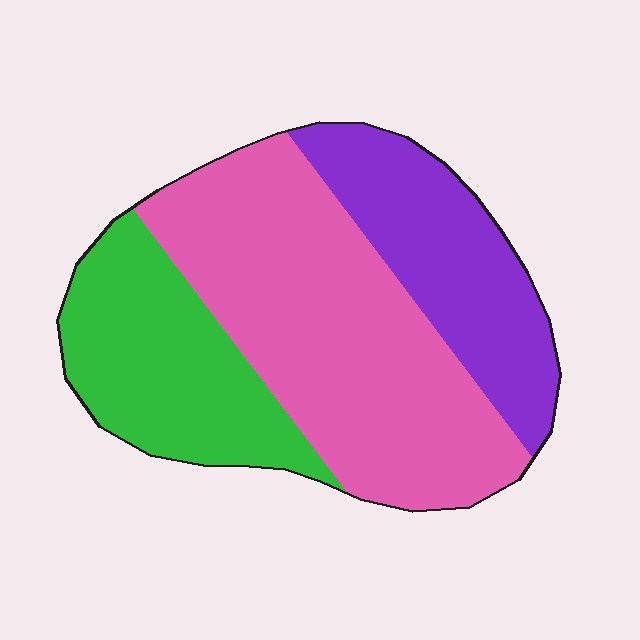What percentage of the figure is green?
Green covers roughly 25% of the figure.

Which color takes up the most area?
Pink, at roughly 50%.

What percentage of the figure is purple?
Purple takes up less than a quarter of the figure.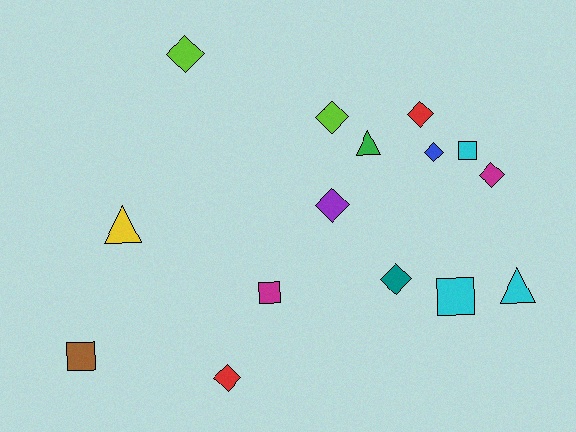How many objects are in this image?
There are 15 objects.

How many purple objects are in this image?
There is 1 purple object.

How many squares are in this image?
There are 4 squares.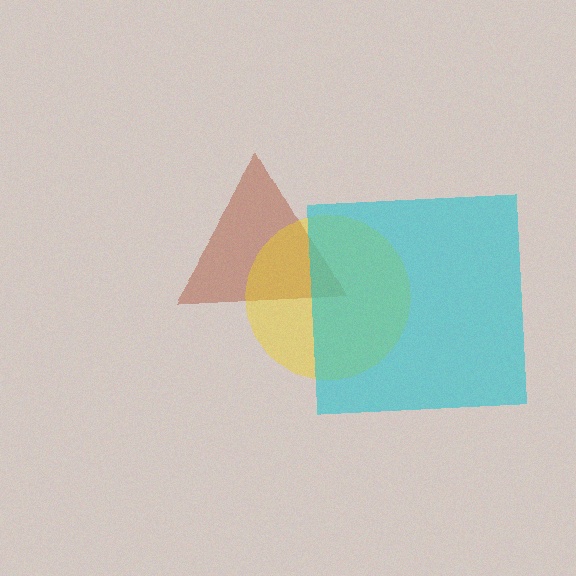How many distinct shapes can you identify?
There are 3 distinct shapes: a brown triangle, a yellow circle, a cyan square.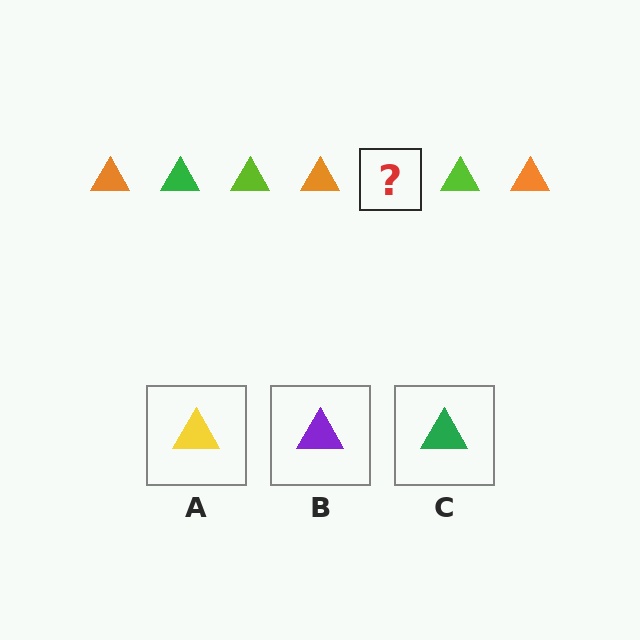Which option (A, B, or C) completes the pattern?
C.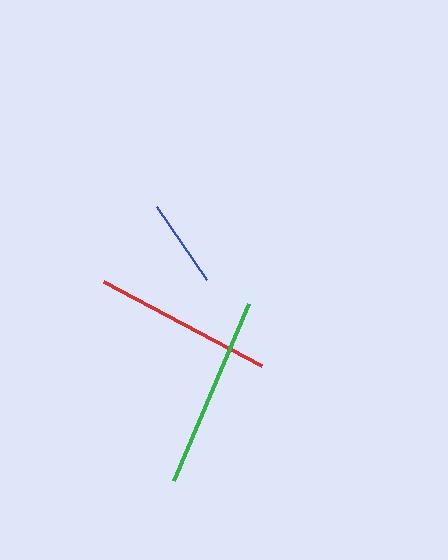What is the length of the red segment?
The red segment is approximately 180 pixels long.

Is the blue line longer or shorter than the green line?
The green line is longer than the blue line.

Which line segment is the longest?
The green line is the longest at approximately 192 pixels.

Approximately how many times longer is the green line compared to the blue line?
The green line is approximately 2.2 times the length of the blue line.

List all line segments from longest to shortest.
From longest to shortest: green, red, blue.